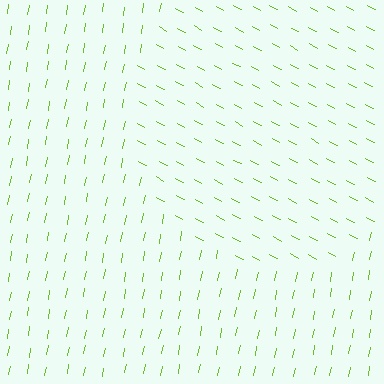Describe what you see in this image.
The image is filled with small lime line segments. A circle region in the image has lines oriented differently from the surrounding lines, creating a visible texture boundary.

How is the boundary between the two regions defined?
The boundary is defined purely by a change in line orientation (approximately 72 degrees difference). All lines are the same color and thickness.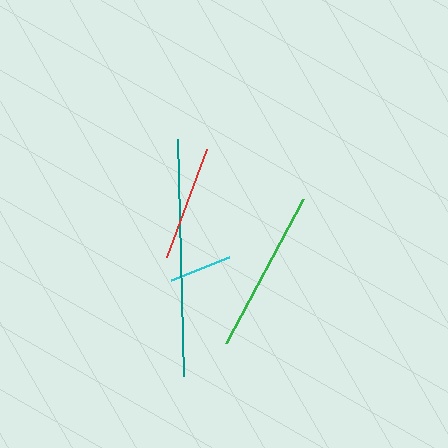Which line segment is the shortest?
The cyan line is the shortest at approximately 62 pixels.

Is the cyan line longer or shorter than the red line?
The red line is longer than the cyan line.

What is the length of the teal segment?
The teal segment is approximately 236 pixels long.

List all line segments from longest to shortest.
From longest to shortest: teal, green, red, cyan.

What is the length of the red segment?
The red segment is approximately 116 pixels long.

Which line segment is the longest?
The teal line is the longest at approximately 236 pixels.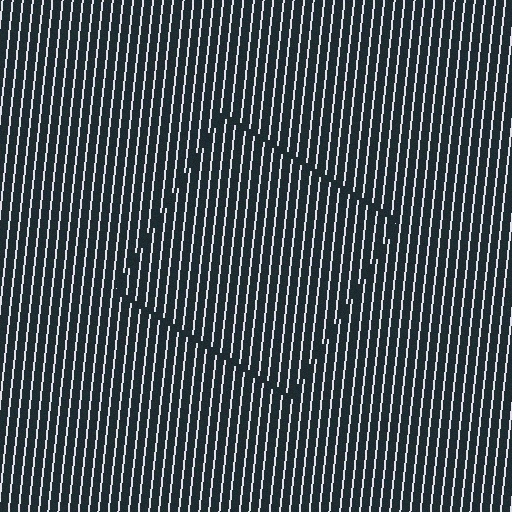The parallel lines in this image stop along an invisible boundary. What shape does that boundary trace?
An illusory square. The interior of the shape contains the same grating, shifted by half a period — the contour is defined by the phase discontinuity where line-ends from the inner and outer gratings abut.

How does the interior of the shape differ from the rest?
The interior of the shape contains the same grating, shifted by half a period — the contour is defined by the phase discontinuity where line-ends from the inner and outer gratings abut.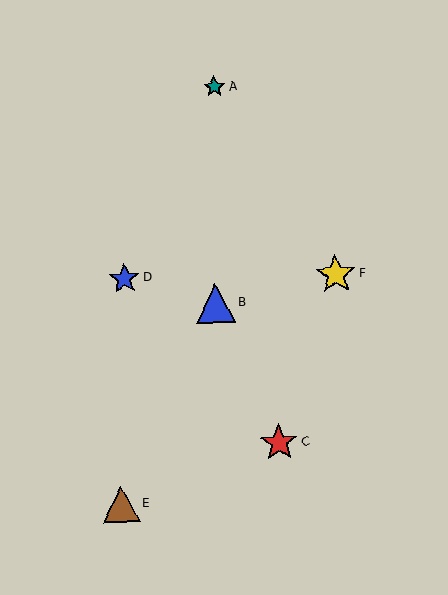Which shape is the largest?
The yellow star (labeled F) is the largest.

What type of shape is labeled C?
Shape C is a red star.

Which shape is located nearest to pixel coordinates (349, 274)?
The yellow star (labeled F) at (336, 274) is nearest to that location.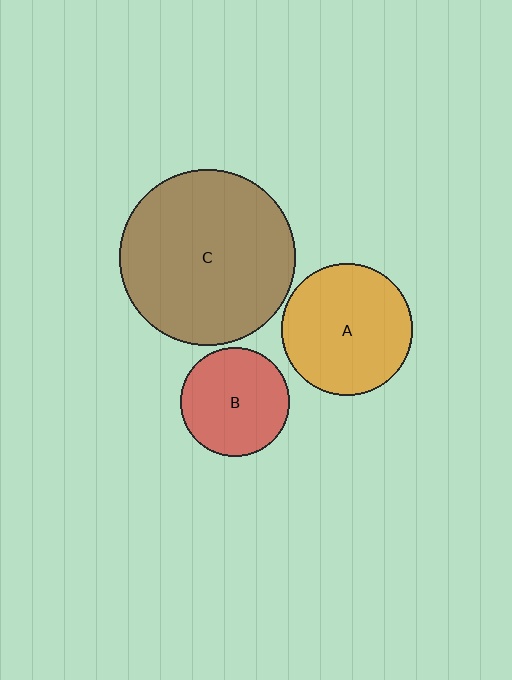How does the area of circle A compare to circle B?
Approximately 1.4 times.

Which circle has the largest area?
Circle C (brown).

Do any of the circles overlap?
No, none of the circles overlap.